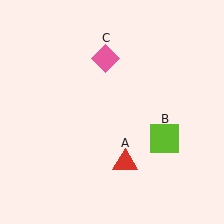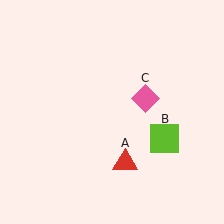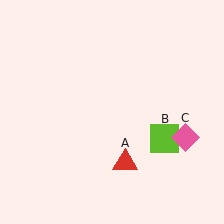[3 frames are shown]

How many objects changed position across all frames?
1 object changed position: pink diamond (object C).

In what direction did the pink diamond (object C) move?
The pink diamond (object C) moved down and to the right.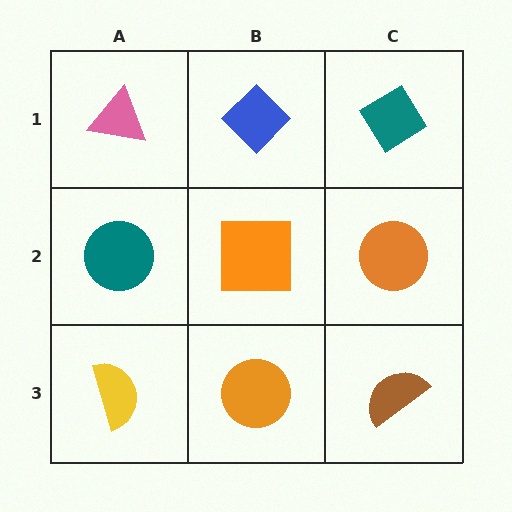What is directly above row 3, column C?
An orange circle.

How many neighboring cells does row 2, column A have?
3.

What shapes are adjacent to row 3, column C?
An orange circle (row 2, column C), an orange circle (row 3, column B).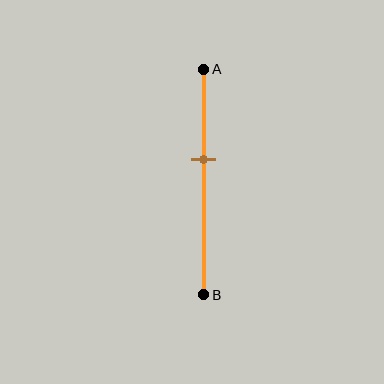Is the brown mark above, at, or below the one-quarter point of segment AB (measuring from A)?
The brown mark is below the one-quarter point of segment AB.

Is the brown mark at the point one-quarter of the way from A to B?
No, the mark is at about 40% from A, not at the 25% one-quarter point.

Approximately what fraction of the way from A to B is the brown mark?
The brown mark is approximately 40% of the way from A to B.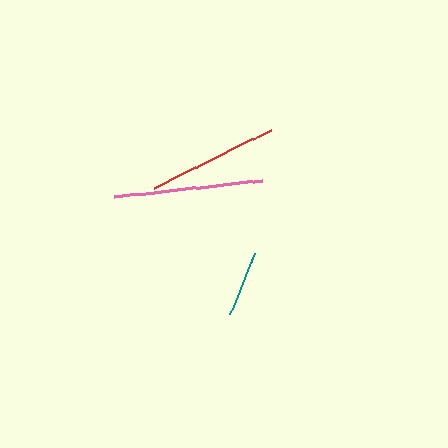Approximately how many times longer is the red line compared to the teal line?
The red line is approximately 2.0 times the length of the teal line.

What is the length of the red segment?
The red segment is approximately 131 pixels long.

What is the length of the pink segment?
The pink segment is approximately 148 pixels long.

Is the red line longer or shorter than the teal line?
The red line is longer than the teal line.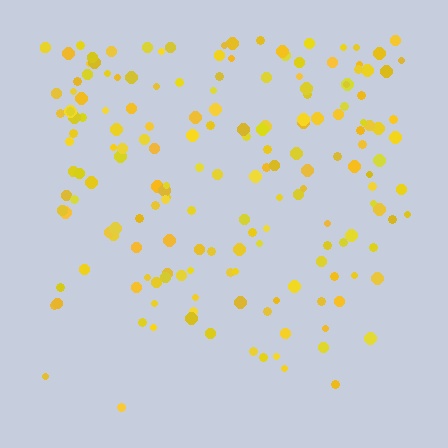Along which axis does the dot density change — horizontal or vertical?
Vertical.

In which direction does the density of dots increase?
From bottom to top, with the top side densest.